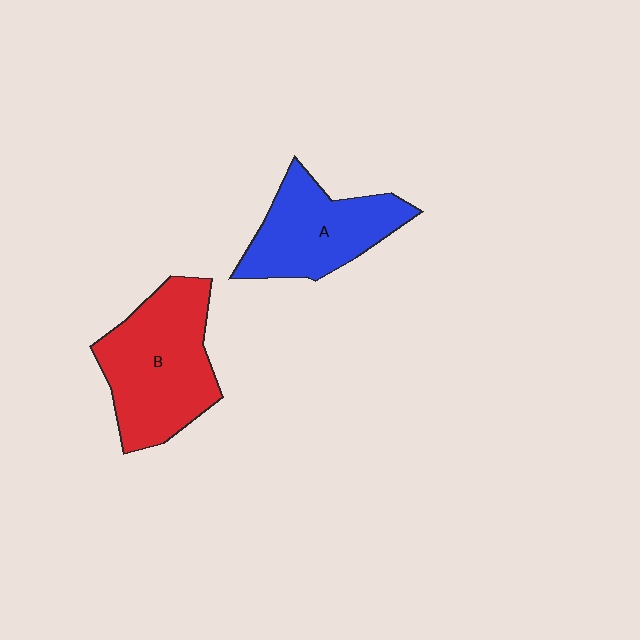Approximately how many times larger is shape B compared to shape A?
Approximately 1.3 times.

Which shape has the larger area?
Shape B (red).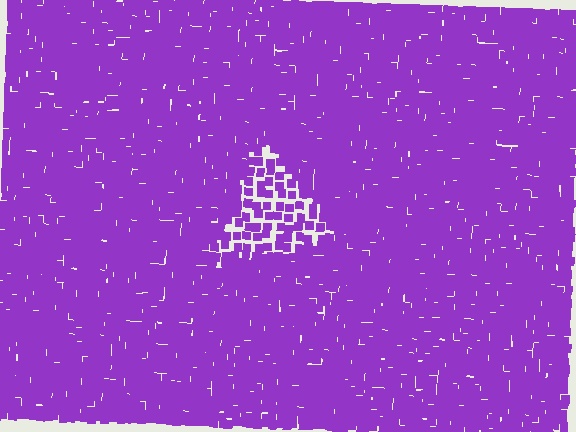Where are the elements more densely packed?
The elements are more densely packed outside the triangle boundary.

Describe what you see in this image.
The image contains small purple elements arranged at two different densities. A triangle-shaped region is visible where the elements are less densely packed than the surrounding area.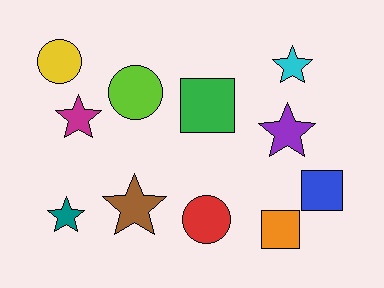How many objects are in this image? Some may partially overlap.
There are 11 objects.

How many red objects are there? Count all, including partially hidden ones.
There is 1 red object.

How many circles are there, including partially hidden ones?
There are 3 circles.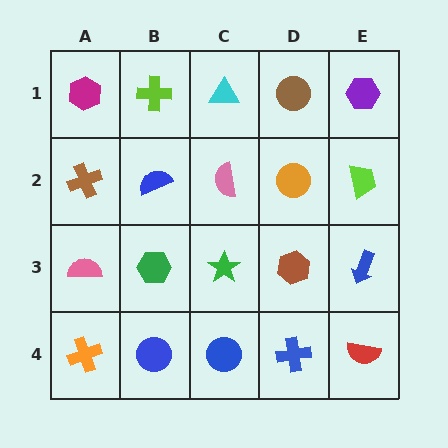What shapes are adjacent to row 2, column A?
A magenta hexagon (row 1, column A), a pink semicircle (row 3, column A), a blue semicircle (row 2, column B).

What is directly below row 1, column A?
A brown cross.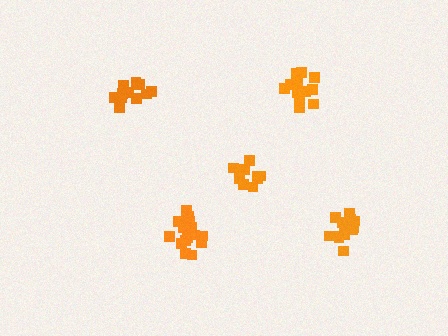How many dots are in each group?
Group 1: 13 dots, Group 2: 9 dots, Group 3: 12 dots, Group 4: 15 dots, Group 5: 14 dots (63 total).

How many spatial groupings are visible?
There are 5 spatial groupings.